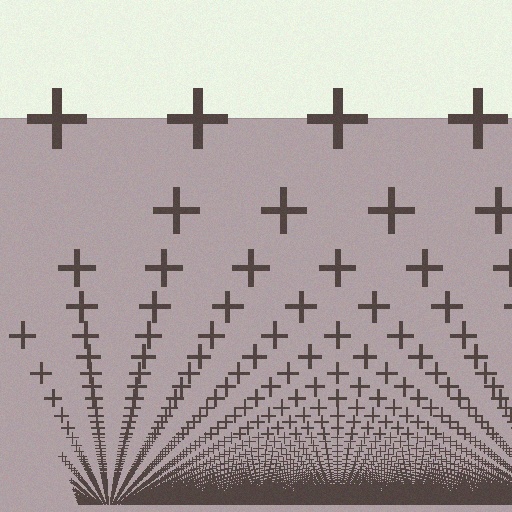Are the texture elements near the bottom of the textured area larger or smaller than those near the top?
Smaller. The gradient is inverted — elements near the bottom are smaller and denser.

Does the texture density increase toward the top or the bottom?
Density increases toward the bottom.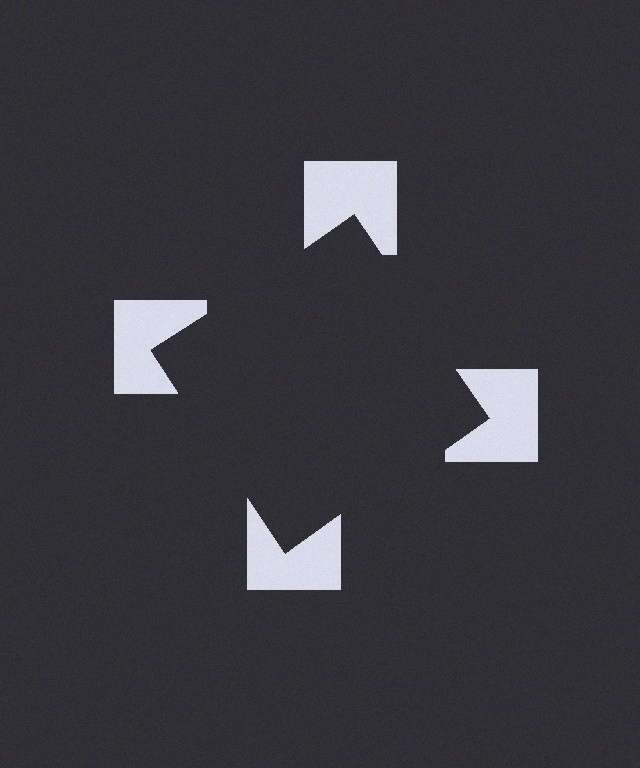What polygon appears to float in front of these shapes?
An illusory square — its edges are inferred from the aligned wedge cuts in the notched squares, not physically drawn.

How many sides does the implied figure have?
4 sides.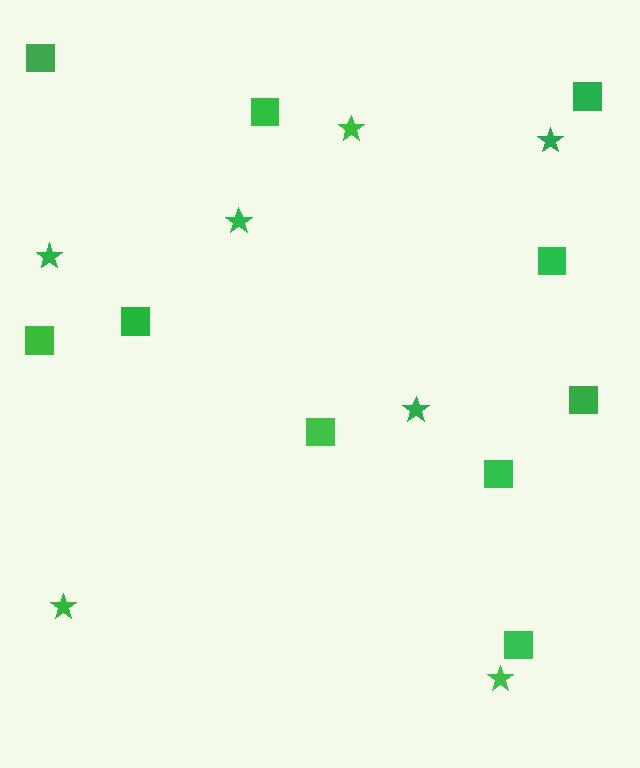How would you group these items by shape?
There are 2 groups: one group of stars (7) and one group of squares (10).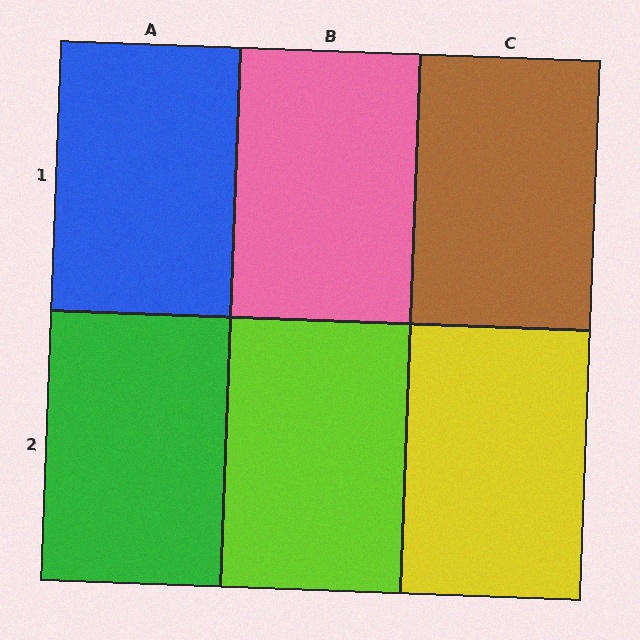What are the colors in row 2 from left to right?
Green, lime, yellow.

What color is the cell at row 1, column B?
Pink.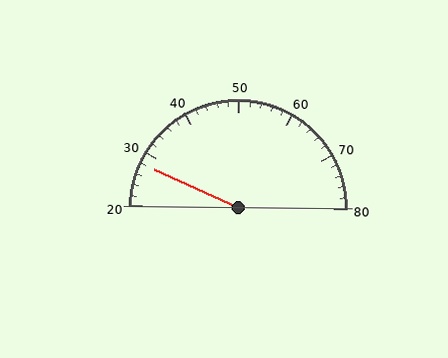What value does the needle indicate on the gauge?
The needle indicates approximately 28.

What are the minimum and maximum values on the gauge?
The gauge ranges from 20 to 80.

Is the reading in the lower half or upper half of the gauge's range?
The reading is in the lower half of the range (20 to 80).